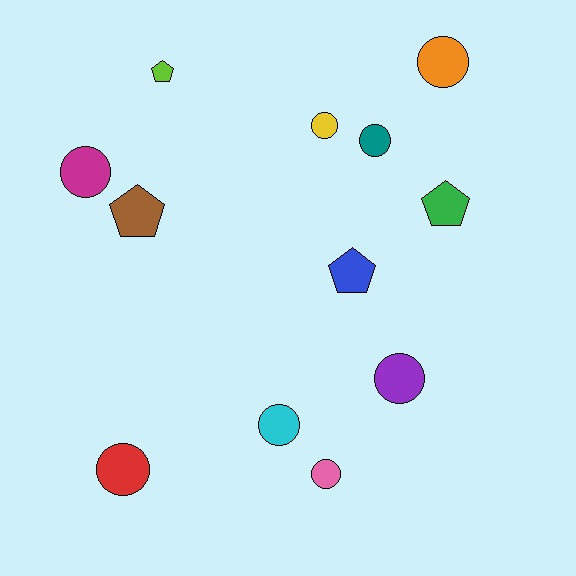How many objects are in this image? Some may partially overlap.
There are 12 objects.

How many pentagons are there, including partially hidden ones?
There are 4 pentagons.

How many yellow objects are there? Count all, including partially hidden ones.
There is 1 yellow object.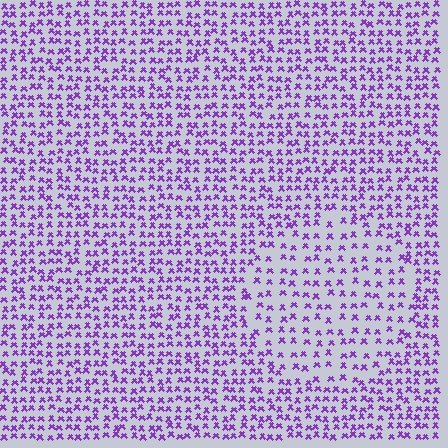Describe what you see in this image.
The image contains small purple elements arranged at two different densities. A circle-shaped region is visible where the elements are less densely packed than the surrounding area.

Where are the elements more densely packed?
The elements are more densely packed outside the circle boundary.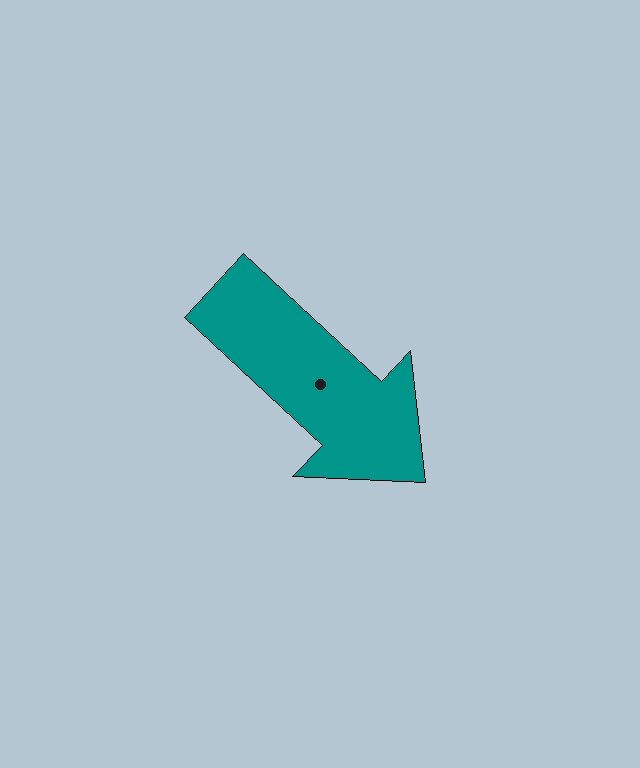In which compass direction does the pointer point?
Southeast.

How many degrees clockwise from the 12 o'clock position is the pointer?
Approximately 133 degrees.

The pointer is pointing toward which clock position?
Roughly 4 o'clock.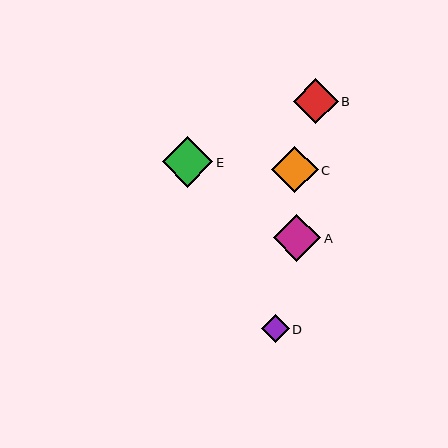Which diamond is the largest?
Diamond E is the largest with a size of approximately 51 pixels.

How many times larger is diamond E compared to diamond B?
Diamond E is approximately 1.1 times the size of diamond B.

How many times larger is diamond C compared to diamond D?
Diamond C is approximately 1.7 times the size of diamond D.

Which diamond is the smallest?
Diamond D is the smallest with a size of approximately 28 pixels.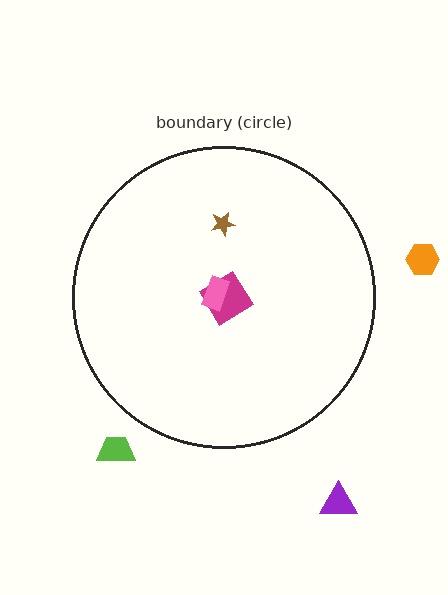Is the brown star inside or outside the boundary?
Inside.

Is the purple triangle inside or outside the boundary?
Outside.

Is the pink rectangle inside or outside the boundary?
Inside.